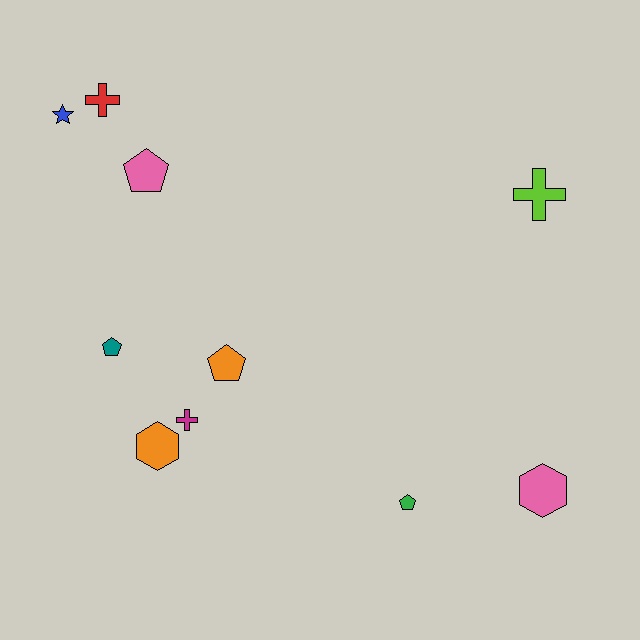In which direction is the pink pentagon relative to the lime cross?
The pink pentagon is to the left of the lime cross.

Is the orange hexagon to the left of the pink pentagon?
No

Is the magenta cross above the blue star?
No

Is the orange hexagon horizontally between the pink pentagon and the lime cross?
Yes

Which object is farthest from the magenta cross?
The lime cross is farthest from the magenta cross.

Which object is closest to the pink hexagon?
The green pentagon is closest to the pink hexagon.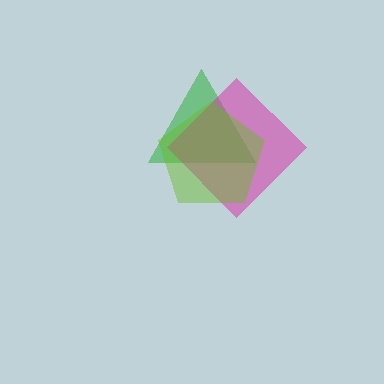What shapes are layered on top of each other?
The layered shapes are: a green triangle, a magenta diamond, a lime pentagon.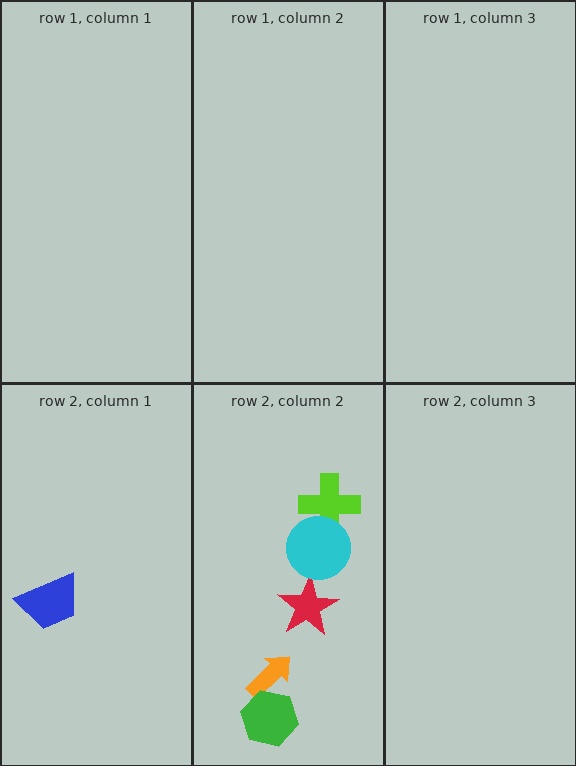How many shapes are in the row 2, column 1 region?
1.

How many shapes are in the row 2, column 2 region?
5.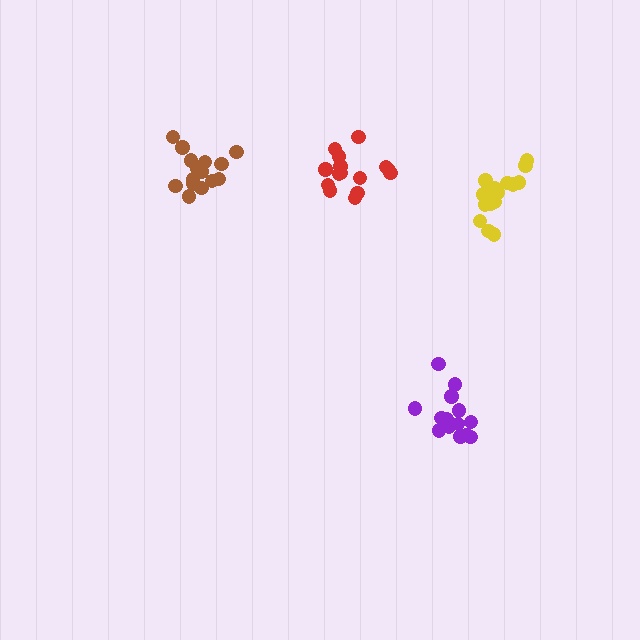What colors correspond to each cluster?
The clusters are colored: brown, red, yellow, purple.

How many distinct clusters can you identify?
There are 4 distinct clusters.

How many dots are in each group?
Group 1: 15 dots, Group 2: 15 dots, Group 3: 16 dots, Group 4: 14 dots (60 total).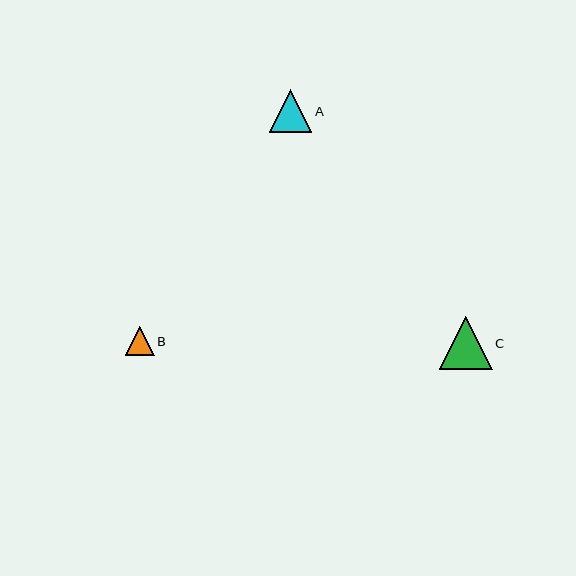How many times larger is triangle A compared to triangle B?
Triangle A is approximately 1.5 times the size of triangle B.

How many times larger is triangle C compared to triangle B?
Triangle C is approximately 1.8 times the size of triangle B.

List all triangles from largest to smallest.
From largest to smallest: C, A, B.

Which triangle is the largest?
Triangle C is the largest with a size of approximately 52 pixels.